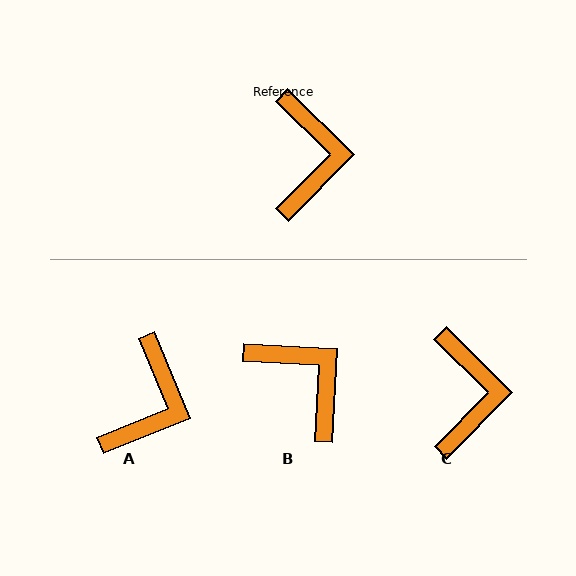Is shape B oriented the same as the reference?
No, it is off by about 42 degrees.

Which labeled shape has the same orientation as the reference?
C.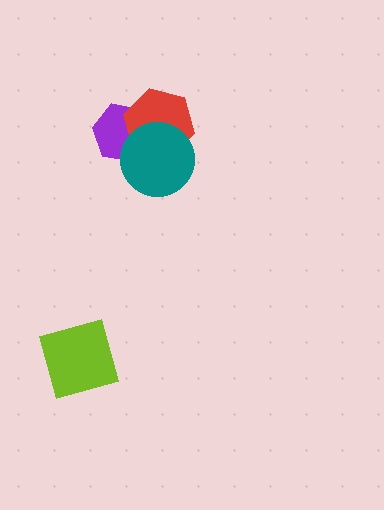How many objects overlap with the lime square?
0 objects overlap with the lime square.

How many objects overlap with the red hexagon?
2 objects overlap with the red hexagon.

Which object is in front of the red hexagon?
The teal circle is in front of the red hexagon.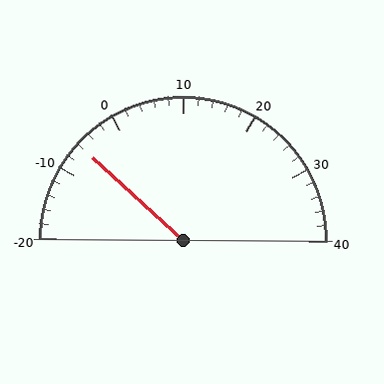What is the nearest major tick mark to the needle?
The nearest major tick mark is -10.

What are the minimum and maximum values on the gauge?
The gauge ranges from -20 to 40.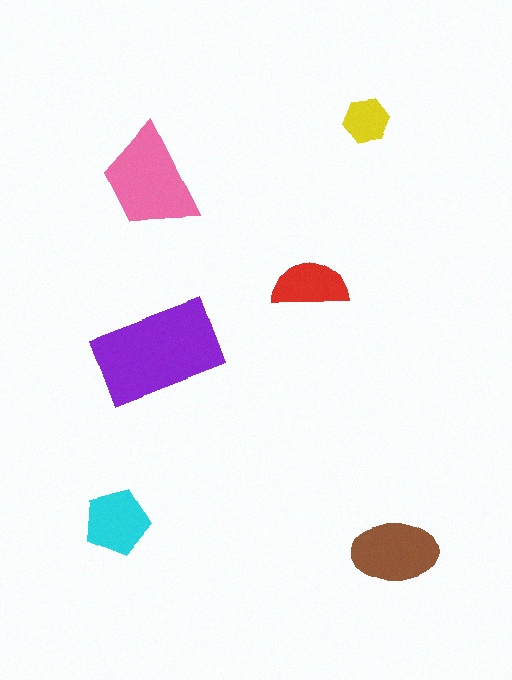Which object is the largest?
The purple rectangle.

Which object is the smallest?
The yellow hexagon.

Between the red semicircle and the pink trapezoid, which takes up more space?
The pink trapezoid.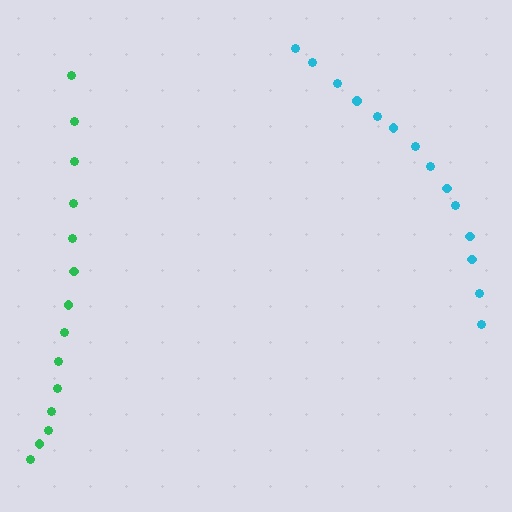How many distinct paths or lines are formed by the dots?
There are 2 distinct paths.